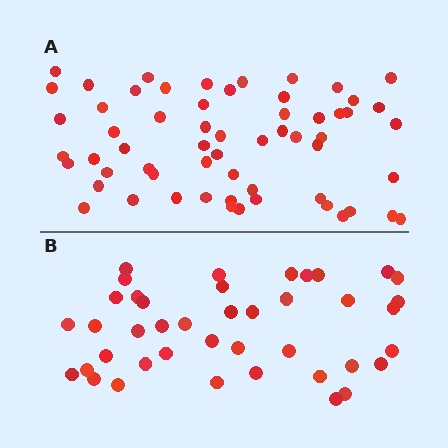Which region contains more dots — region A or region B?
Region A (the top region) has more dots.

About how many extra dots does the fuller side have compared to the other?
Region A has approximately 20 more dots than region B.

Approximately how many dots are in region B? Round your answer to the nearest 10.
About 40 dots. (The exact count is 41, which rounds to 40.)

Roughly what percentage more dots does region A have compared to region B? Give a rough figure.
About 45% more.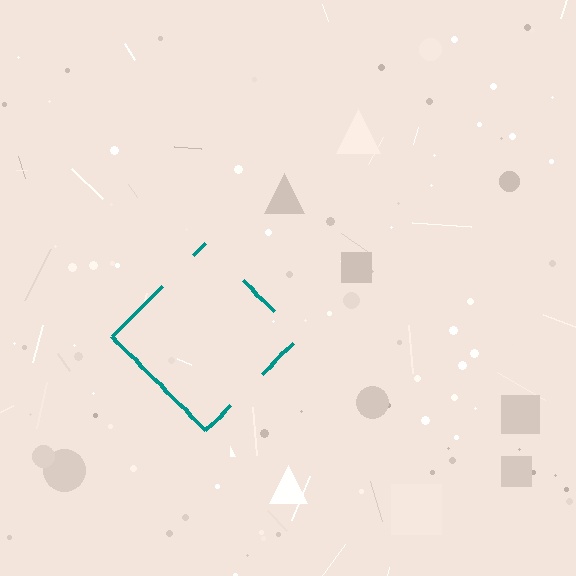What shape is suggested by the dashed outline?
The dashed outline suggests a diamond.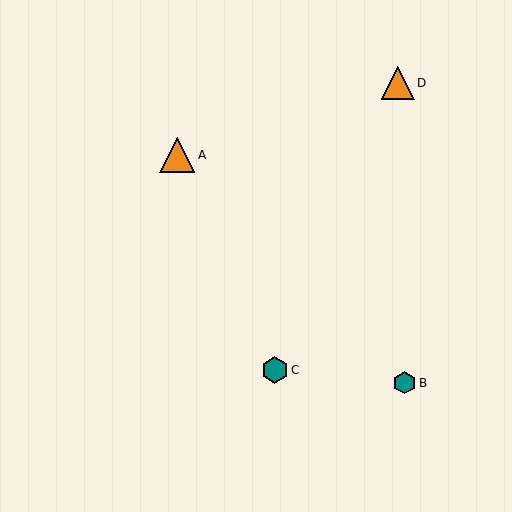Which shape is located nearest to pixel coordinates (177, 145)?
The orange triangle (labeled A) at (177, 155) is nearest to that location.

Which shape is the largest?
The orange triangle (labeled A) is the largest.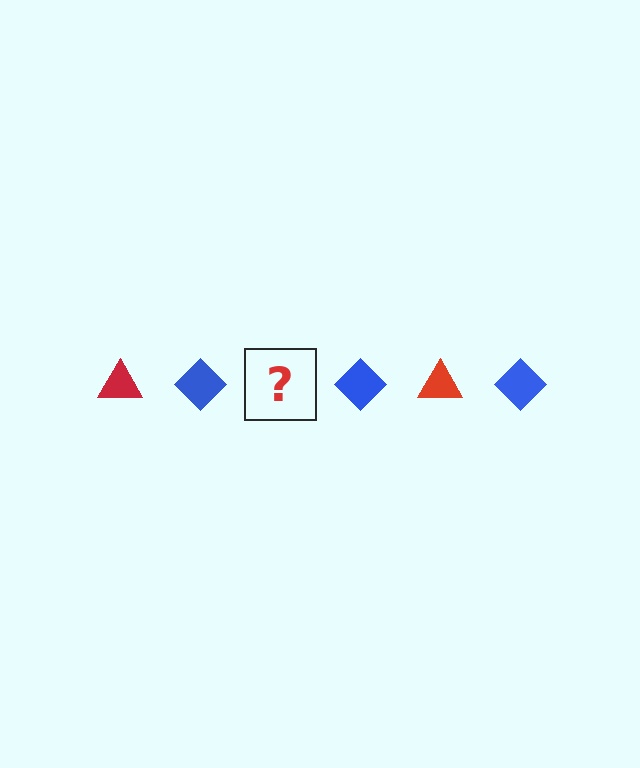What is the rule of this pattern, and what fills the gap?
The rule is that the pattern alternates between red triangle and blue diamond. The gap should be filled with a red triangle.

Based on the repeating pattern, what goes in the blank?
The blank should be a red triangle.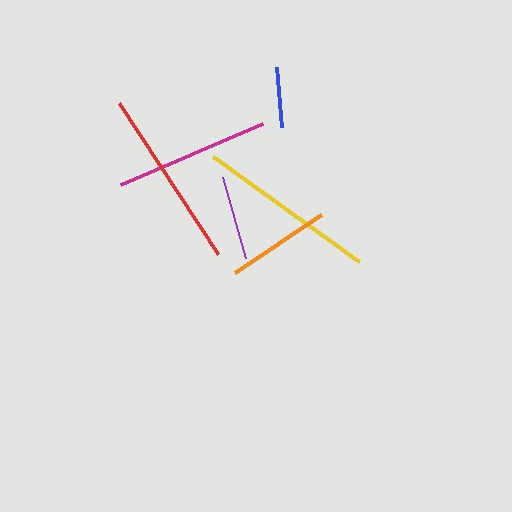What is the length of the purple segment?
The purple segment is approximately 85 pixels long.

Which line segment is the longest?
The red line is the longest at approximately 181 pixels.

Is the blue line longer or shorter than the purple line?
The purple line is longer than the blue line.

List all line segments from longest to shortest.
From longest to shortest: red, yellow, magenta, orange, purple, blue.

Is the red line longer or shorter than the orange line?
The red line is longer than the orange line.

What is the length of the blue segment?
The blue segment is approximately 60 pixels long.